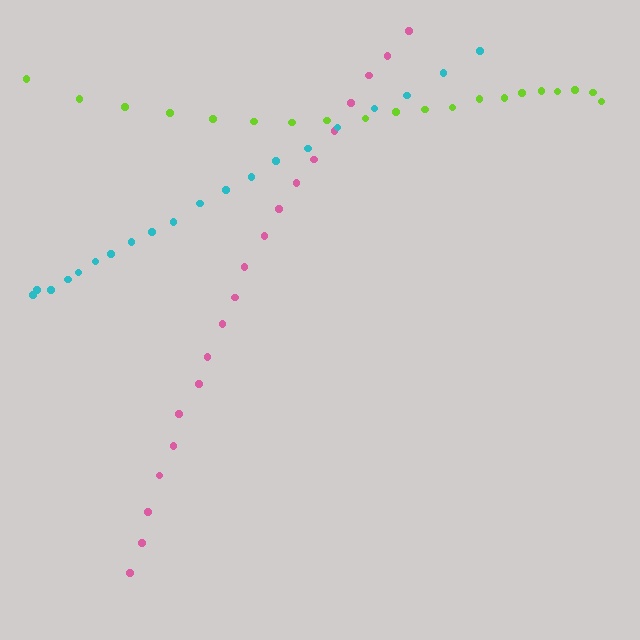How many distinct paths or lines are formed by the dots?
There are 3 distinct paths.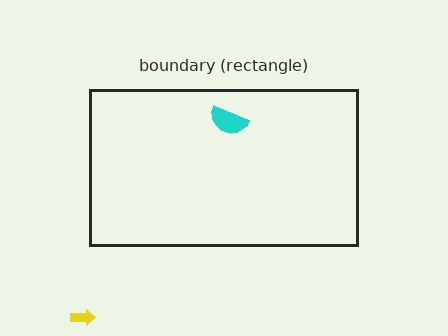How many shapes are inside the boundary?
1 inside, 1 outside.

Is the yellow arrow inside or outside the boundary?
Outside.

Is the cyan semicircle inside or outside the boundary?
Inside.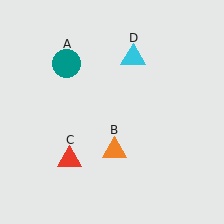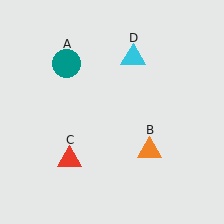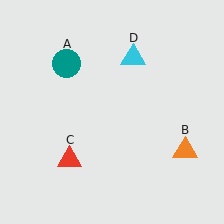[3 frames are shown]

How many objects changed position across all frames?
1 object changed position: orange triangle (object B).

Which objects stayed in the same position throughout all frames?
Teal circle (object A) and red triangle (object C) and cyan triangle (object D) remained stationary.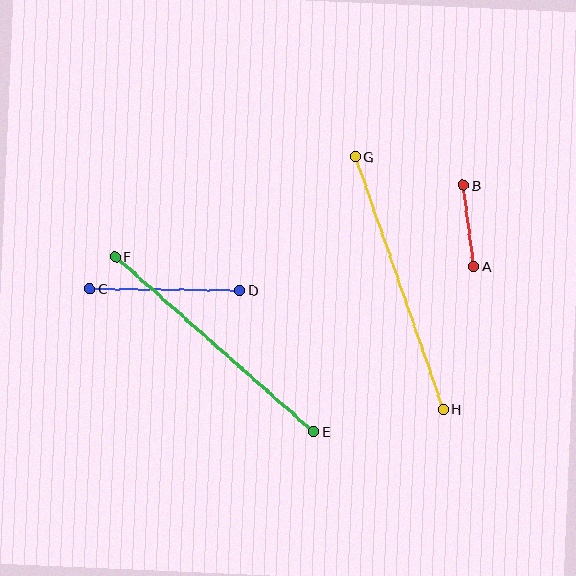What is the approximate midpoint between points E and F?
The midpoint is at approximately (215, 344) pixels.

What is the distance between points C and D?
The distance is approximately 150 pixels.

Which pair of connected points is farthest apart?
Points G and H are farthest apart.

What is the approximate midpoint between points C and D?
The midpoint is at approximately (165, 289) pixels.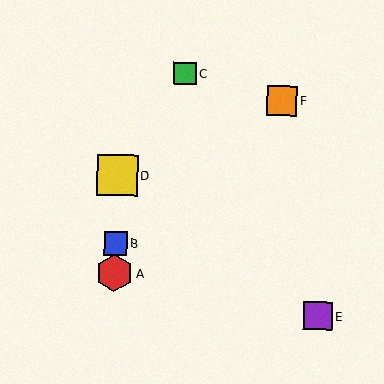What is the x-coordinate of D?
Object D is at x≈117.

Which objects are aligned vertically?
Objects A, B, D are aligned vertically.